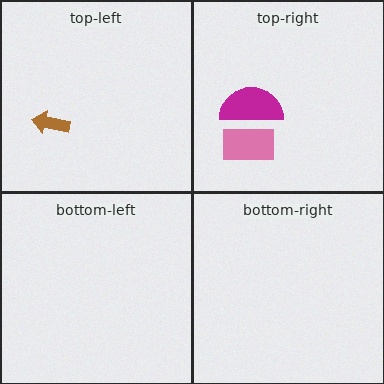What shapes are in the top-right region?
The magenta semicircle, the pink rectangle.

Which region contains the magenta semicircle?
The top-right region.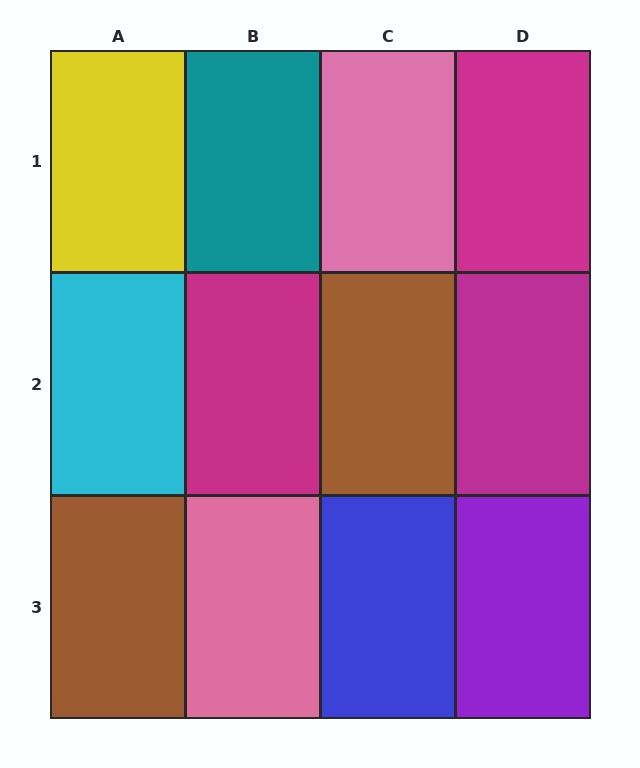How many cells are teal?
1 cell is teal.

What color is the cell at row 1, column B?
Teal.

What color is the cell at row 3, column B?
Pink.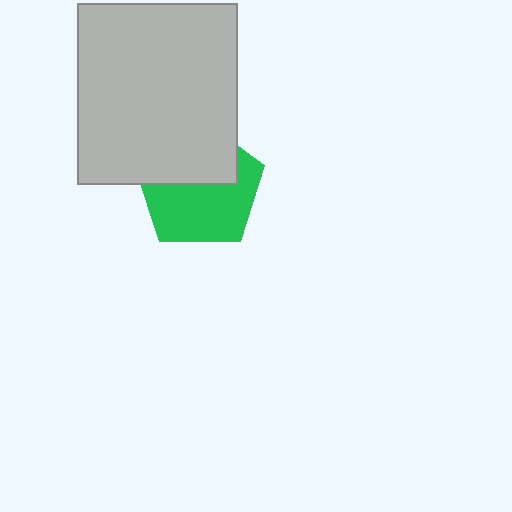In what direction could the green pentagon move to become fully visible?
The green pentagon could move down. That would shift it out from behind the light gray rectangle entirely.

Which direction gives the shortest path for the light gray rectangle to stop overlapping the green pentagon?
Moving up gives the shortest separation.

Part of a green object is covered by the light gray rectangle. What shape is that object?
It is a pentagon.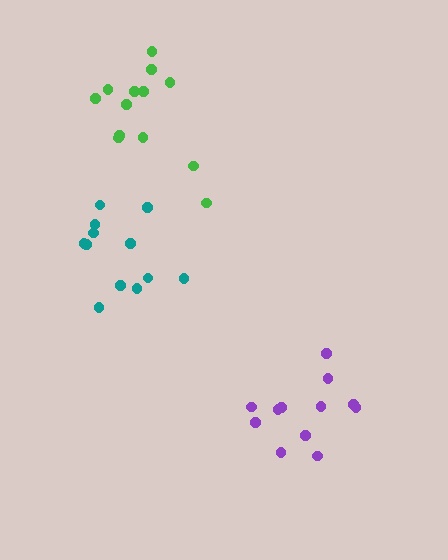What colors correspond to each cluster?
The clusters are colored: teal, purple, green.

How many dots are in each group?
Group 1: 12 dots, Group 2: 12 dots, Group 3: 13 dots (37 total).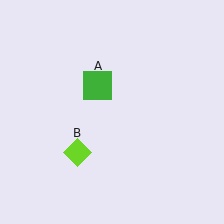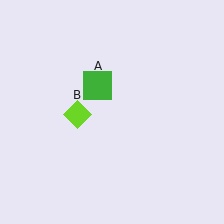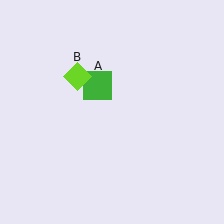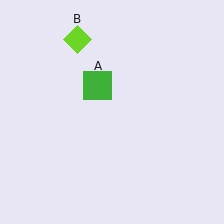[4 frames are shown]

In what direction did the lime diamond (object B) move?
The lime diamond (object B) moved up.